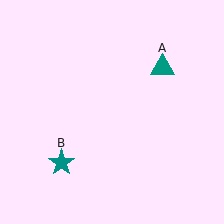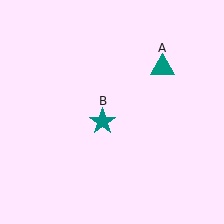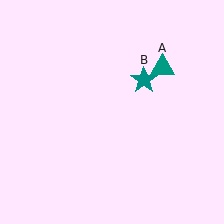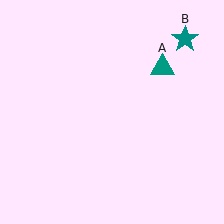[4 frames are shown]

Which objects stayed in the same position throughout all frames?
Teal triangle (object A) remained stationary.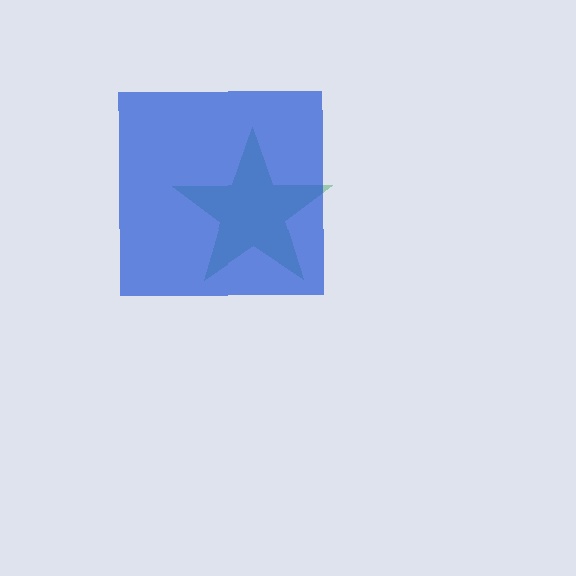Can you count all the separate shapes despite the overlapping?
Yes, there are 2 separate shapes.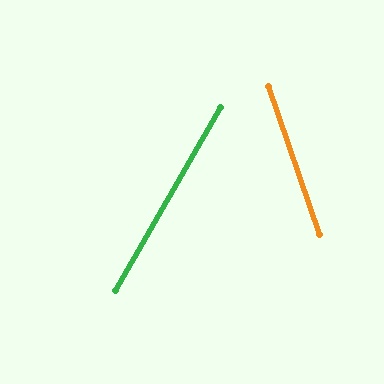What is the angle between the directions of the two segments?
Approximately 49 degrees.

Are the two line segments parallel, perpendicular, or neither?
Neither parallel nor perpendicular — they differ by about 49°.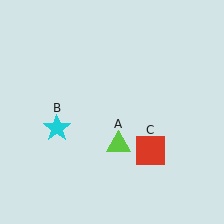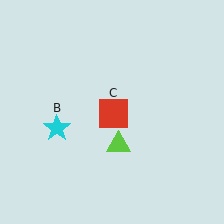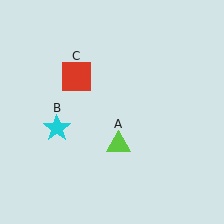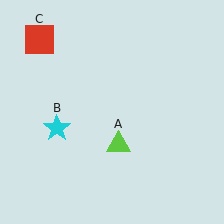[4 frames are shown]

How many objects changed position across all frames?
1 object changed position: red square (object C).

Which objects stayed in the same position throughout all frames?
Lime triangle (object A) and cyan star (object B) remained stationary.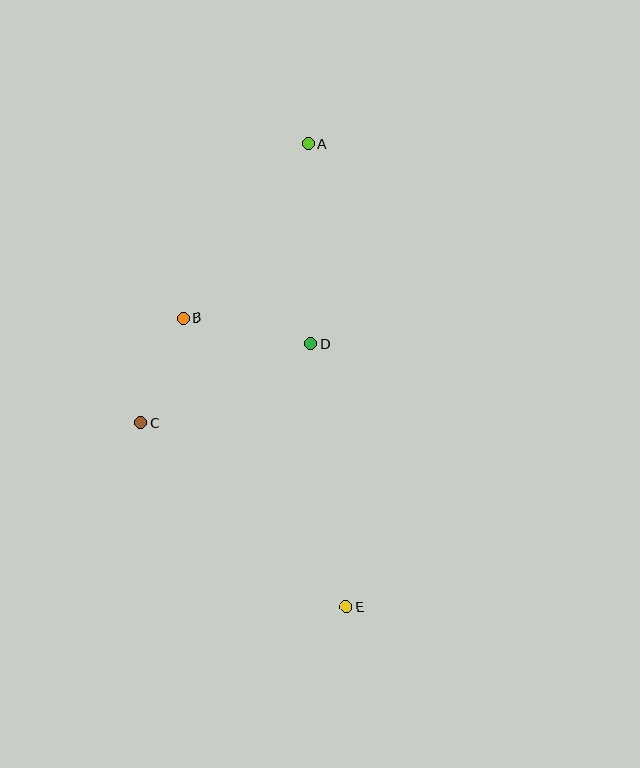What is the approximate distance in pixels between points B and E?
The distance between B and E is approximately 331 pixels.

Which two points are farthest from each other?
Points A and E are farthest from each other.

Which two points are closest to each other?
Points B and C are closest to each other.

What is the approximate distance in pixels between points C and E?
The distance between C and E is approximately 276 pixels.